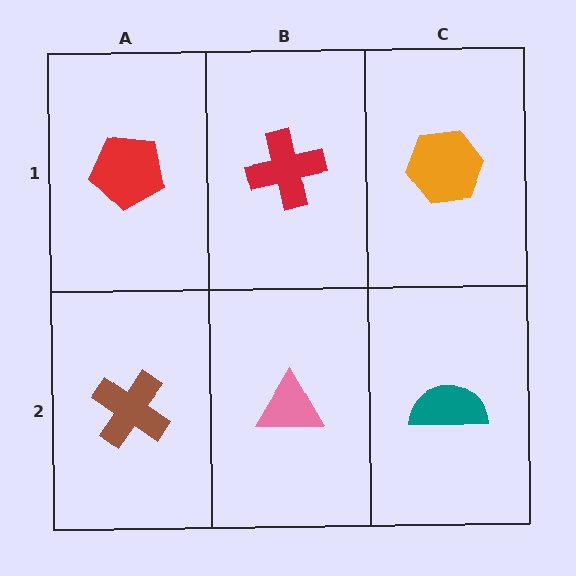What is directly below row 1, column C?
A teal semicircle.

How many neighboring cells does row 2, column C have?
2.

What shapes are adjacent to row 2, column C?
An orange hexagon (row 1, column C), a pink triangle (row 2, column B).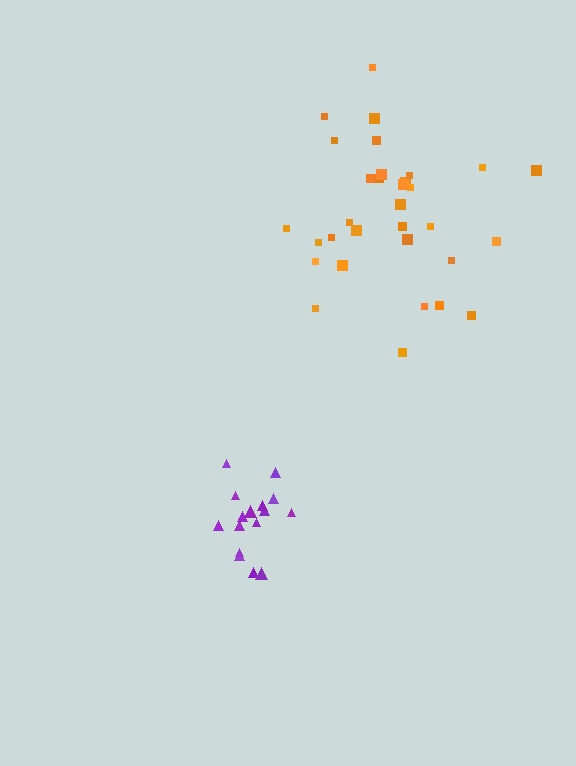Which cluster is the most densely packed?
Purple.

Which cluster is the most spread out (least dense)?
Orange.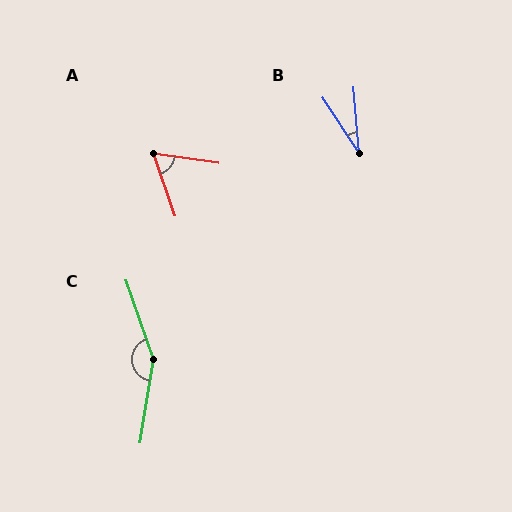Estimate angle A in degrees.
Approximately 62 degrees.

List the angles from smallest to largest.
B (29°), A (62°), C (152°).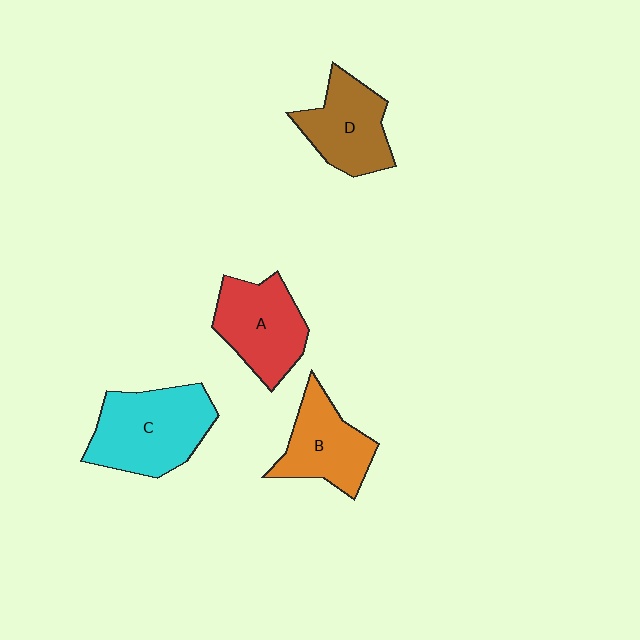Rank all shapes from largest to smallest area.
From largest to smallest: C (cyan), A (red), D (brown), B (orange).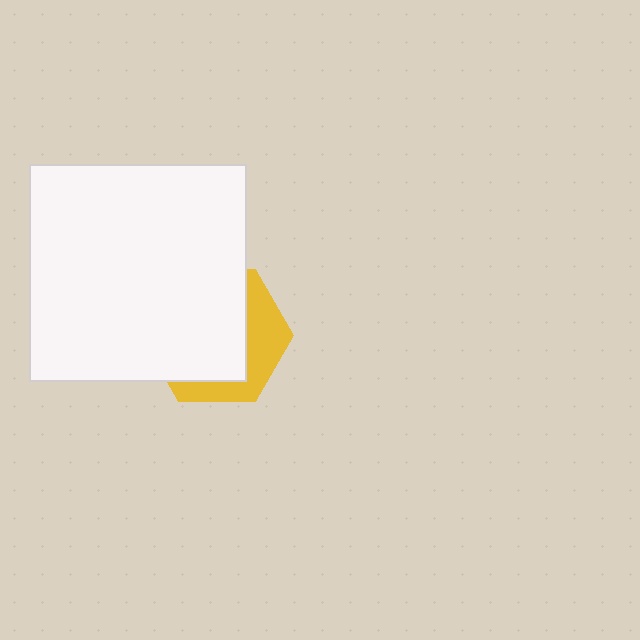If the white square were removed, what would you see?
You would see the complete yellow hexagon.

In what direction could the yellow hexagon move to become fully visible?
The yellow hexagon could move toward the lower-right. That would shift it out from behind the white square entirely.